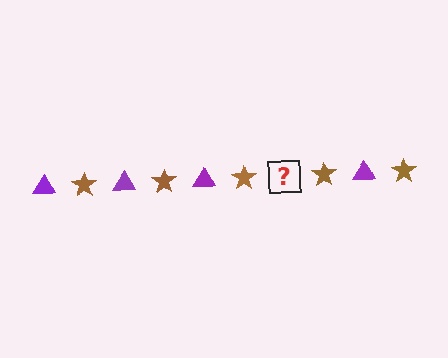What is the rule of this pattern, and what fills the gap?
The rule is that the pattern alternates between purple triangle and brown star. The gap should be filled with a purple triangle.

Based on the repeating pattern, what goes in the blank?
The blank should be a purple triangle.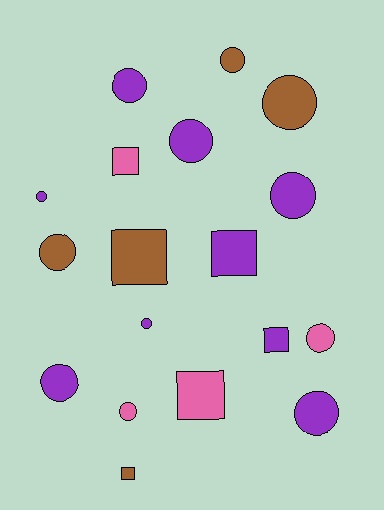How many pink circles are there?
There are 2 pink circles.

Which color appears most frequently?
Purple, with 9 objects.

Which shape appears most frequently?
Circle, with 12 objects.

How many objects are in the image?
There are 18 objects.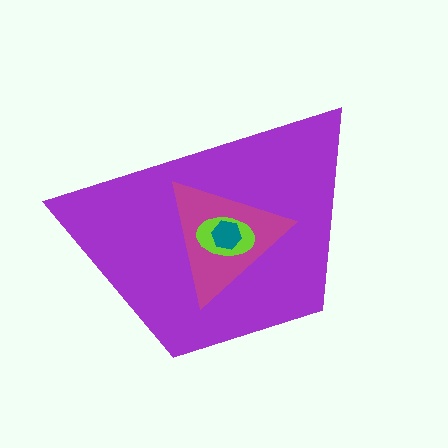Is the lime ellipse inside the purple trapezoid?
Yes.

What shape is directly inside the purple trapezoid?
The magenta triangle.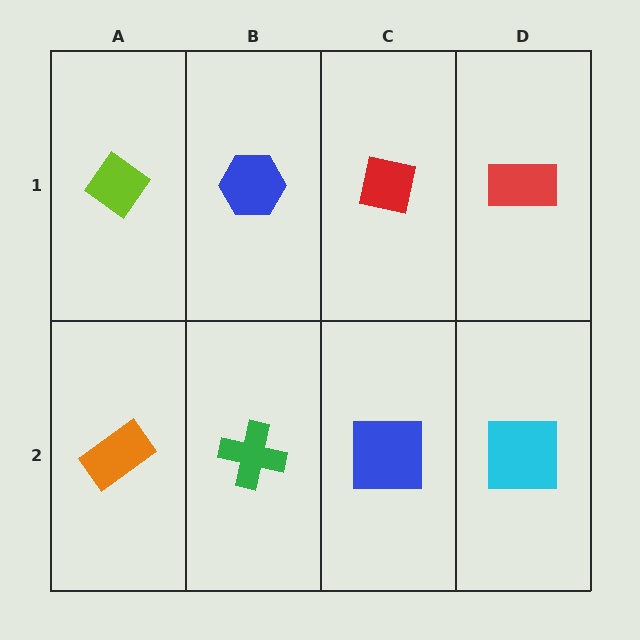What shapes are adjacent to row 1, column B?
A green cross (row 2, column B), a lime diamond (row 1, column A), a red square (row 1, column C).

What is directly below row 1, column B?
A green cross.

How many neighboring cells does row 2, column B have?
3.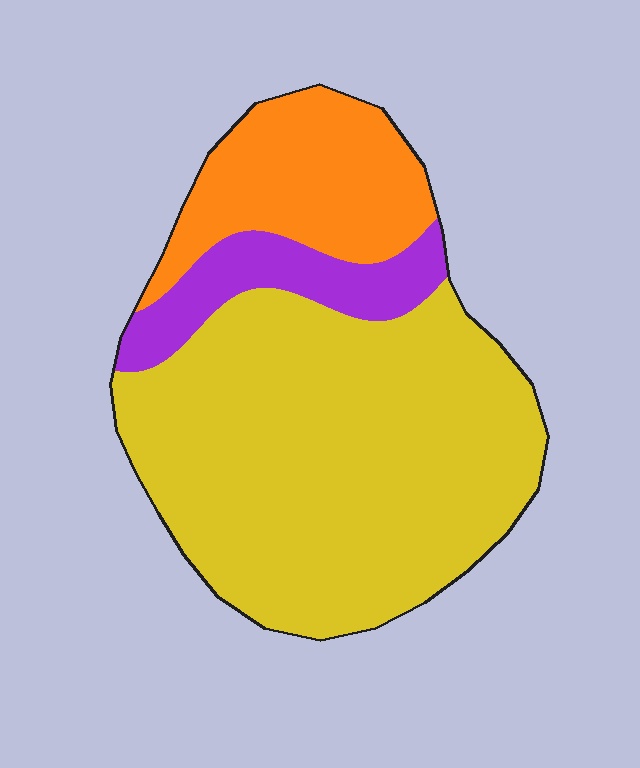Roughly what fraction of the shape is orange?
Orange covers 21% of the shape.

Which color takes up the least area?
Purple, at roughly 10%.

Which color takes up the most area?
Yellow, at roughly 65%.